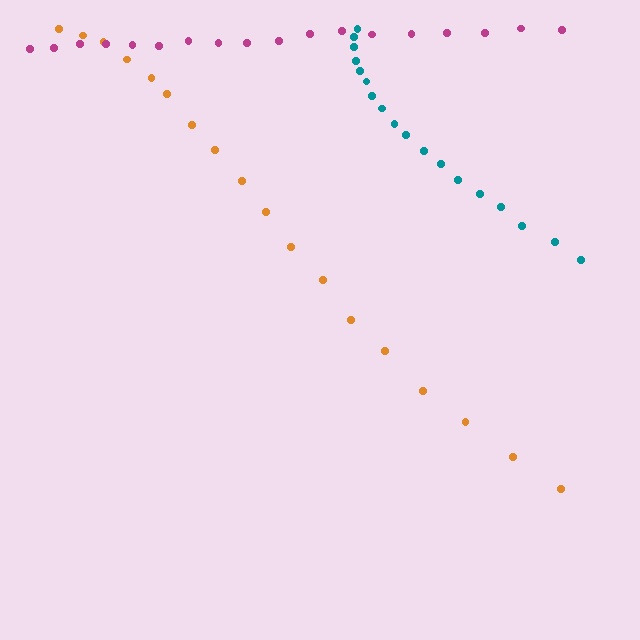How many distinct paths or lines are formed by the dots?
There are 3 distinct paths.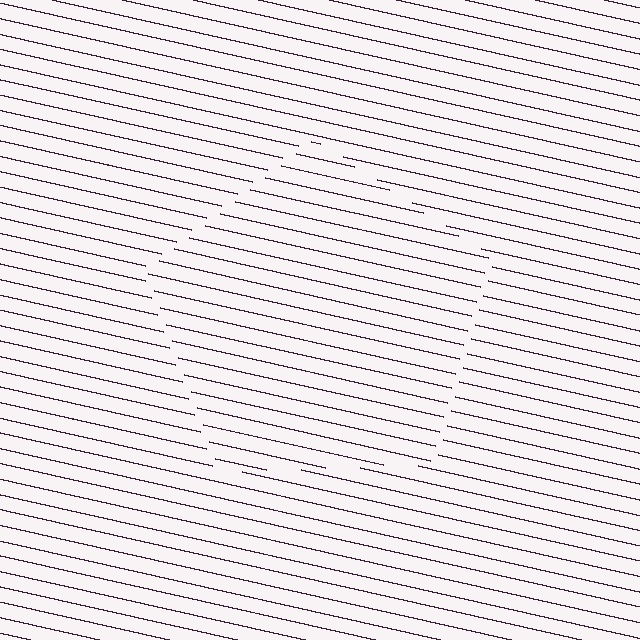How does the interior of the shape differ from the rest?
The interior of the shape contains the same grating, shifted by half a period — the contour is defined by the phase discontinuity where line-ends from the inner and outer gratings abut.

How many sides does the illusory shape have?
5 sides — the line-ends trace a pentagon.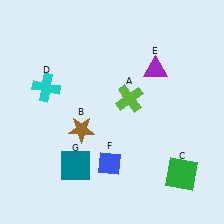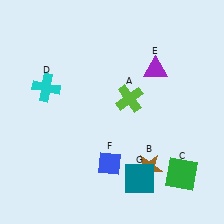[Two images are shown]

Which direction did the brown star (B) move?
The brown star (B) moved right.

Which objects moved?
The objects that moved are: the brown star (B), the teal square (G).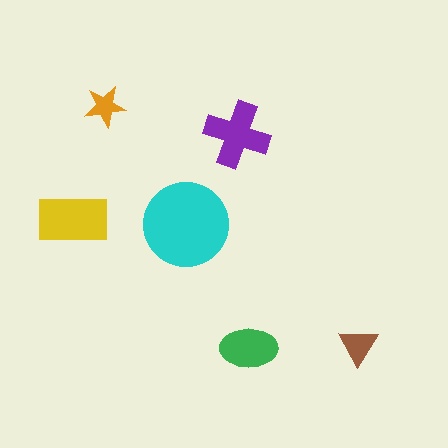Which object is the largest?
The cyan circle.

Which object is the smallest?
The orange star.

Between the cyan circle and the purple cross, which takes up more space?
The cyan circle.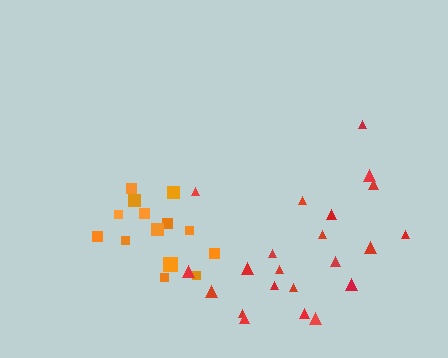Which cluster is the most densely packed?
Orange.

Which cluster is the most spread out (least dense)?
Red.